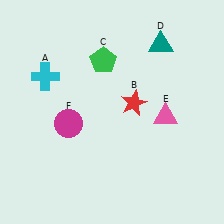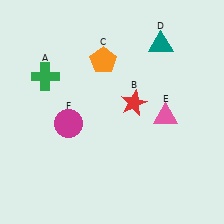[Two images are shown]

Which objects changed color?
A changed from cyan to green. C changed from green to orange.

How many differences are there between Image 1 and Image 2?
There are 2 differences between the two images.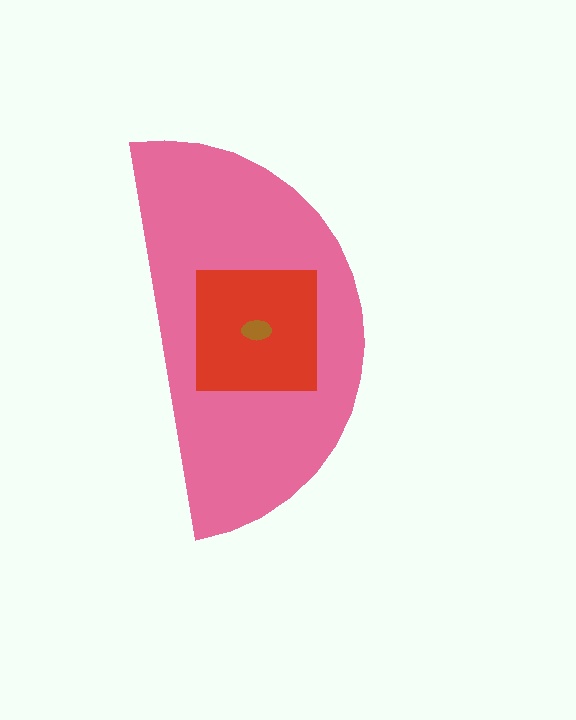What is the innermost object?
The brown ellipse.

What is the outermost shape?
The pink semicircle.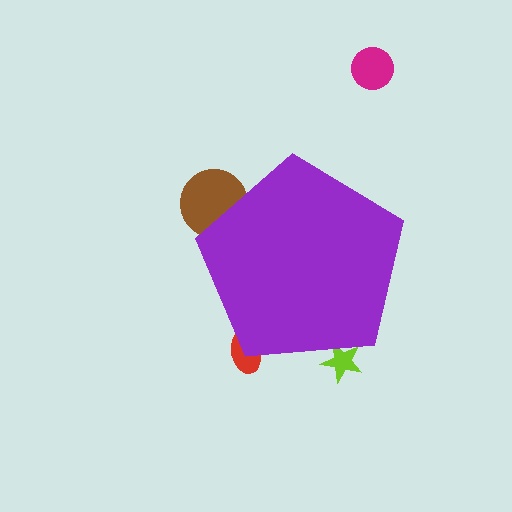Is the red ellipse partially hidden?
Yes, the red ellipse is partially hidden behind the purple pentagon.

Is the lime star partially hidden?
Yes, the lime star is partially hidden behind the purple pentagon.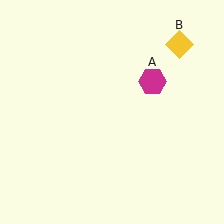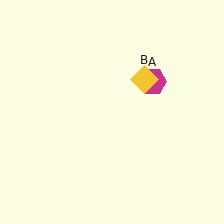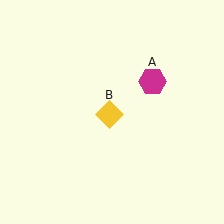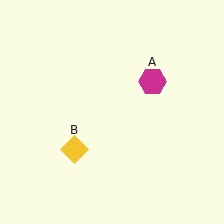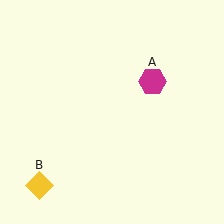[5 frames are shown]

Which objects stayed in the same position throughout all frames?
Magenta hexagon (object A) remained stationary.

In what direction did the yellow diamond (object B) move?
The yellow diamond (object B) moved down and to the left.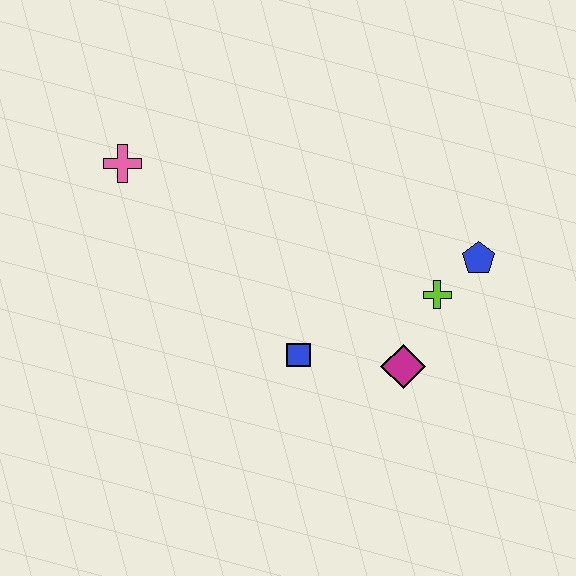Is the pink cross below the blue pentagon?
No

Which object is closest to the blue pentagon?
The lime cross is closest to the blue pentagon.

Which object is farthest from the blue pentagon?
The pink cross is farthest from the blue pentagon.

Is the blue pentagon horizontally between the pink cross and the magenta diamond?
No